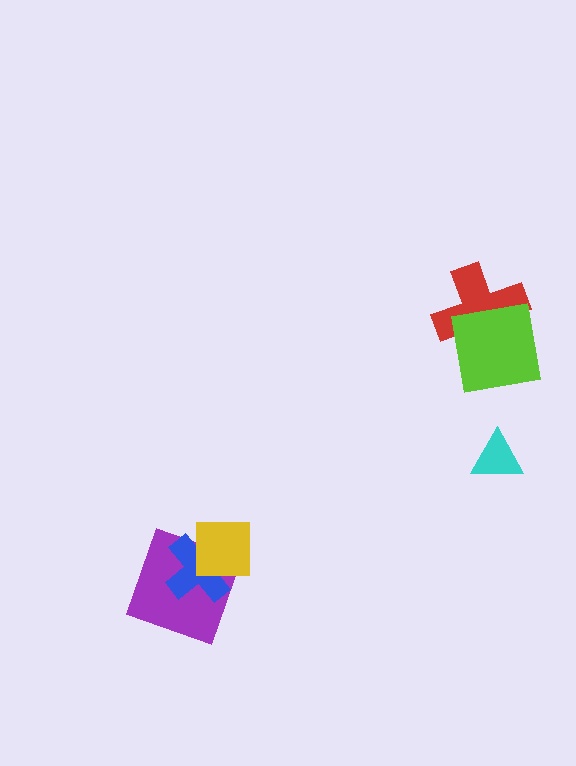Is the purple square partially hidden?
Yes, it is partially covered by another shape.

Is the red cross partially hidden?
Yes, it is partially covered by another shape.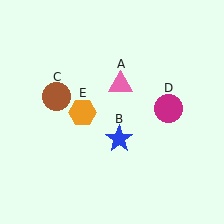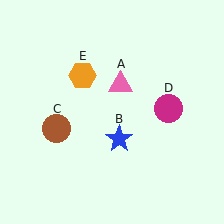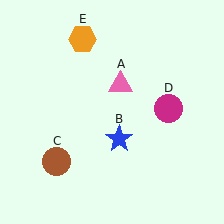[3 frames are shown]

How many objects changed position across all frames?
2 objects changed position: brown circle (object C), orange hexagon (object E).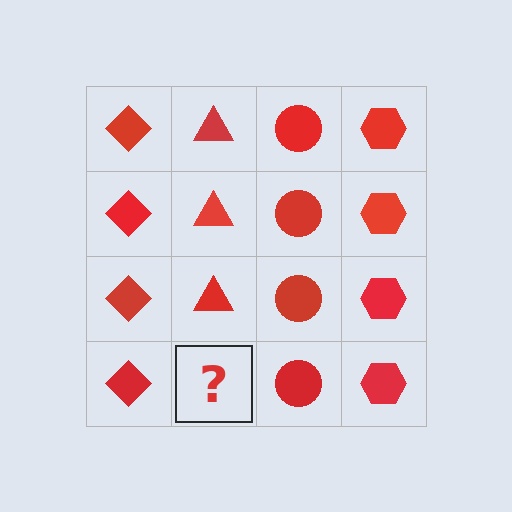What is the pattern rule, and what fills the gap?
The rule is that each column has a consistent shape. The gap should be filled with a red triangle.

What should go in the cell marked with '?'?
The missing cell should contain a red triangle.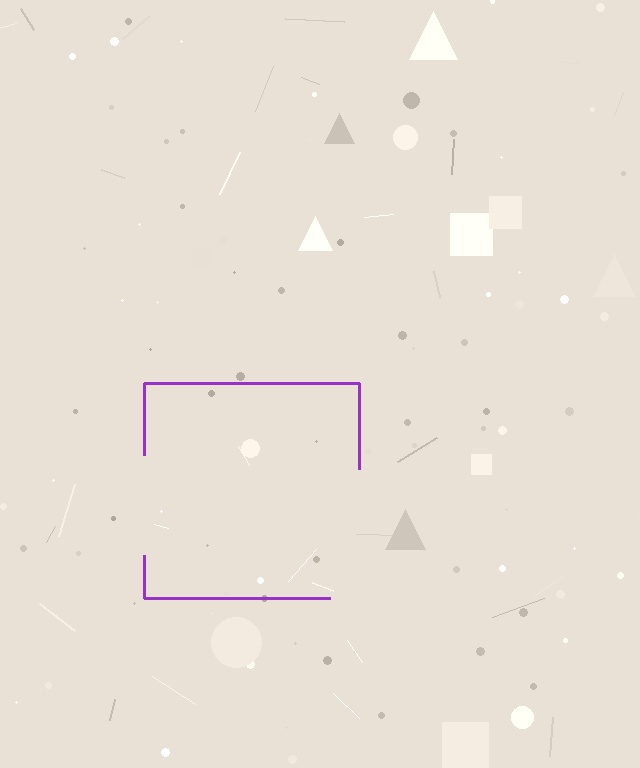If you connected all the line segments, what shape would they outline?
They would outline a square.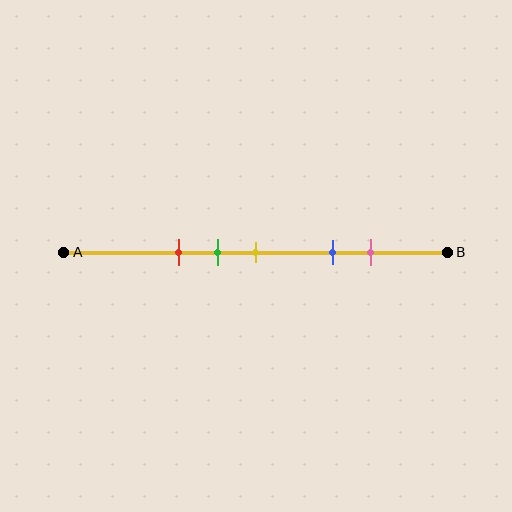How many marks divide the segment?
There are 5 marks dividing the segment.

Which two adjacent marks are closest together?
The green and yellow marks are the closest adjacent pair.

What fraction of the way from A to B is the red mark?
The red mark is approximately 30% (0.3) of the way from A to B.